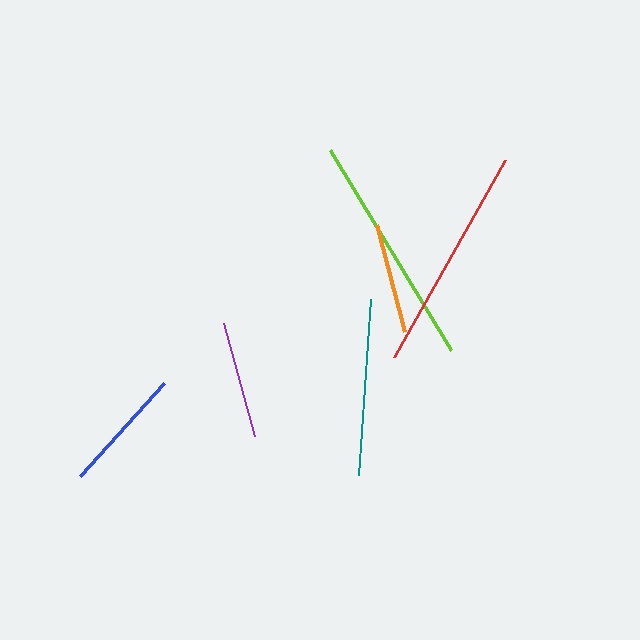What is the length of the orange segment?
The orange segment is approximately 111 pixels long.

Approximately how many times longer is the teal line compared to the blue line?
The teal line is approximately 1.4 times the length of the blue line.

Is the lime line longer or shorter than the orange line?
The lime line is longer than the orange line.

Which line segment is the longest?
The lime line is the longest at approximately 234 pixels.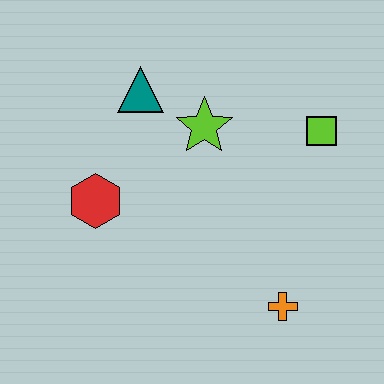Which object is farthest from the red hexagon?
The lime square is farthest from the red hexagon.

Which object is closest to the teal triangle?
The lime star is closest to the teal triangle.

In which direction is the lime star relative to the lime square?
The lime star is to the left of the lime square.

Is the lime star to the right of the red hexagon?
Yes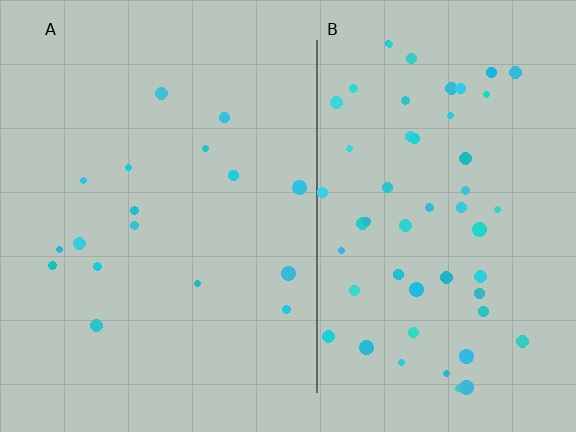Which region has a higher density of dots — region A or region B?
B (the right).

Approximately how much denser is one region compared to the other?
Approximately 3.2× — region B over region A.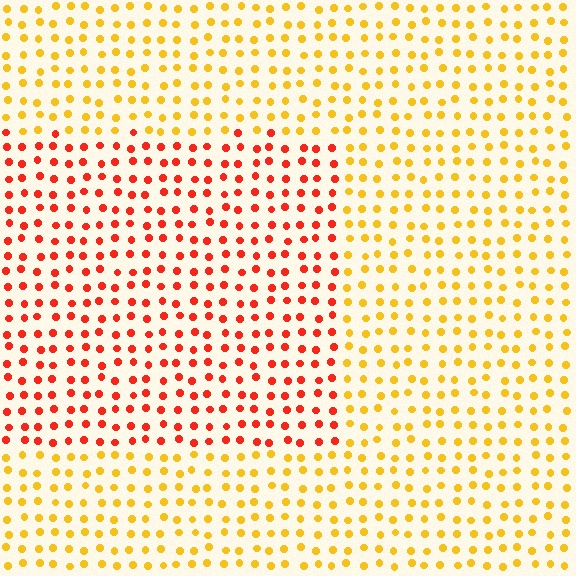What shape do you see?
I see a rectangle.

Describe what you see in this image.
The image is filled with small yellow elements in a uniform arrangement. A rectangle-shaped region is visible where the elements are tinted to a slightly different hue, forming a subtle color boundary.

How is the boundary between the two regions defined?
The boundary is defined purely by a slight shift in hue (about 42 degrees). Spacing, size, and orientation are identical on both sides.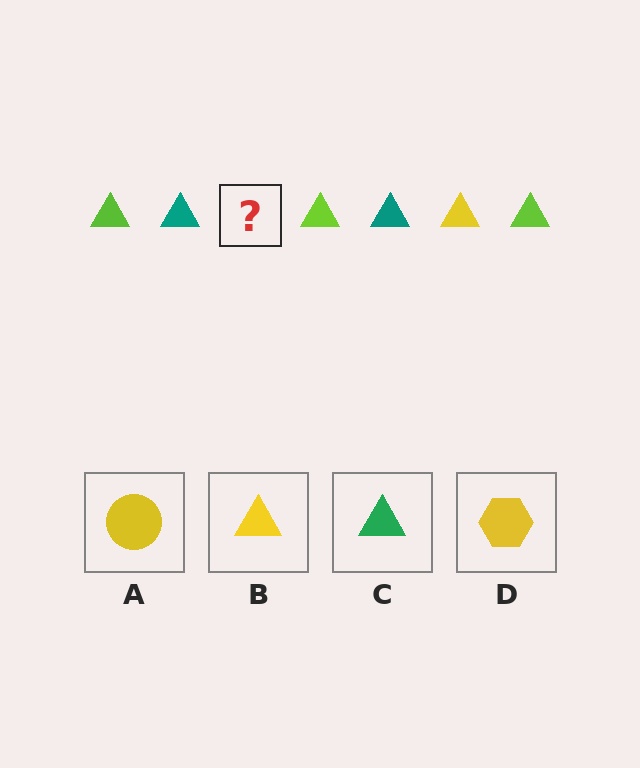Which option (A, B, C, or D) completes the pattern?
B.